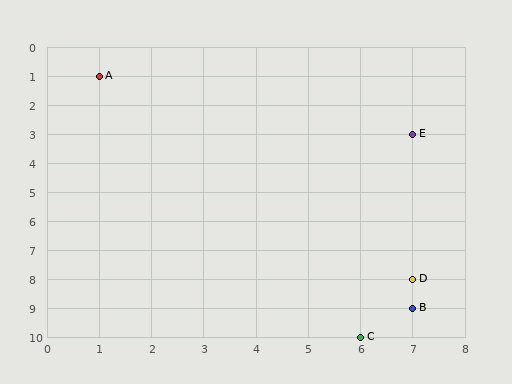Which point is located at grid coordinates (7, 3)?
Point E is at (7, 3).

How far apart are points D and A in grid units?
Points D and A are 6 columns and 7 rows apart (about 9.2 grid units diagonally).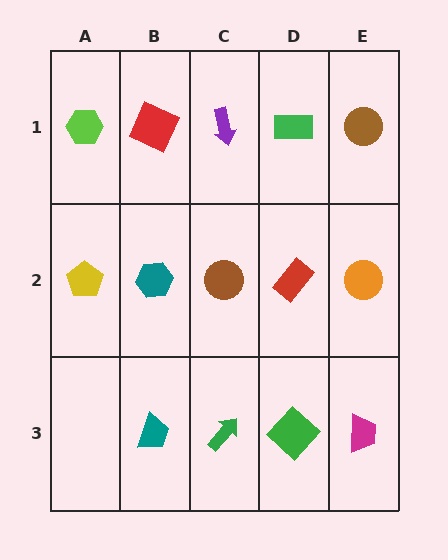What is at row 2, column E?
An orange circle.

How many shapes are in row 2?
5 shapes.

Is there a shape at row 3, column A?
No, that cell is empty.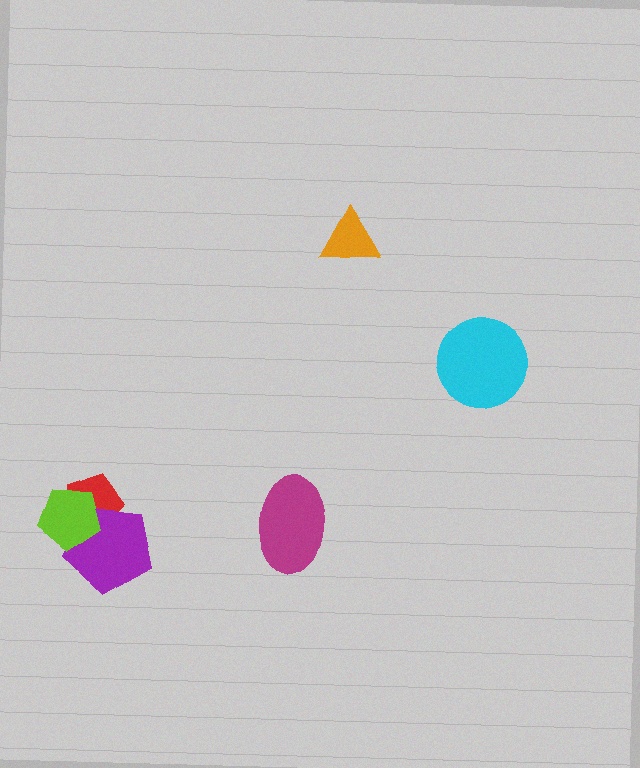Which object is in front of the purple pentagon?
The lime pentagon is in front of the purple pentagon.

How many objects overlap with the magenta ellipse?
0 objects overlap with the magenta ellipse.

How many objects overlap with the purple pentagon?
2 objects overlap with the purple pentagon.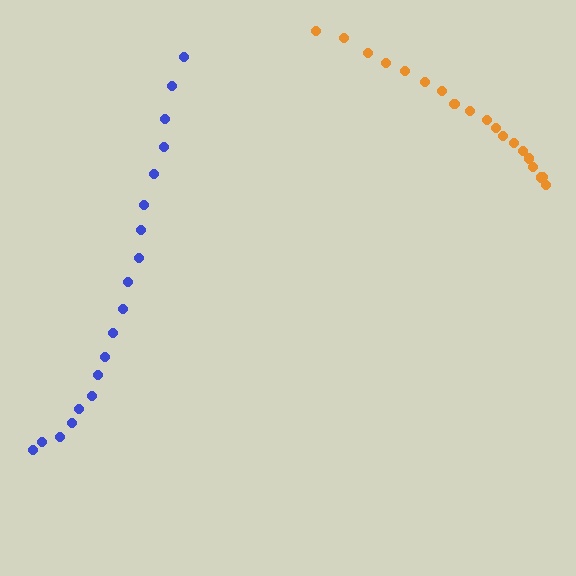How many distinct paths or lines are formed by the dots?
There are 2 distinct paths.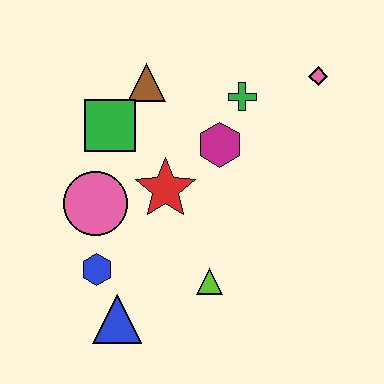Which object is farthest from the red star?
The pink diamond is farthest from the red star.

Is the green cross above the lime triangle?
Yes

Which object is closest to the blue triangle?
The blue hexagon is closest to the blue triangle.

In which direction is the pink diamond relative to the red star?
The pink diamond is to the right of the red star.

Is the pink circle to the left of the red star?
Yes